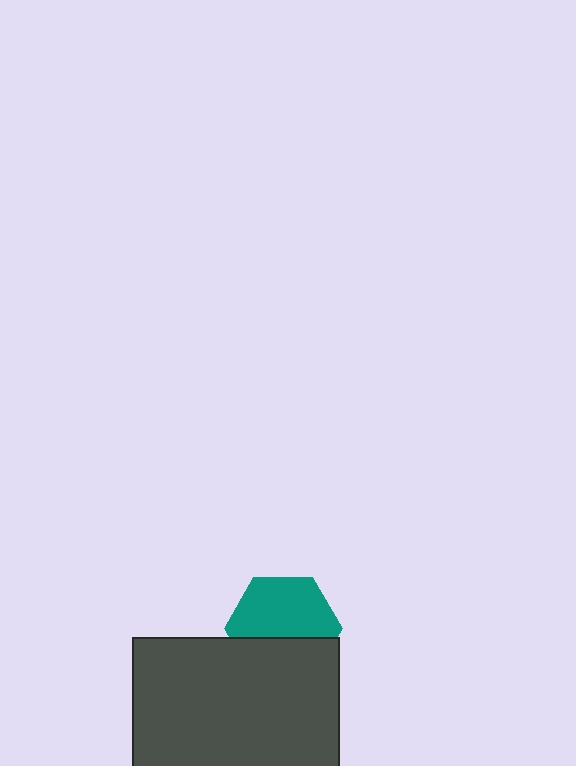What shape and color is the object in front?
The object in front is a dark gray rectangle.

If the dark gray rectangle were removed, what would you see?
You would see the complete teal hexagon.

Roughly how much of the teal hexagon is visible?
About half of it is visible (roughly 61%).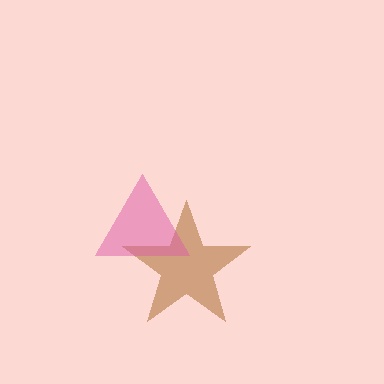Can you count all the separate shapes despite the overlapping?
Yes, there are 2 separate shapes.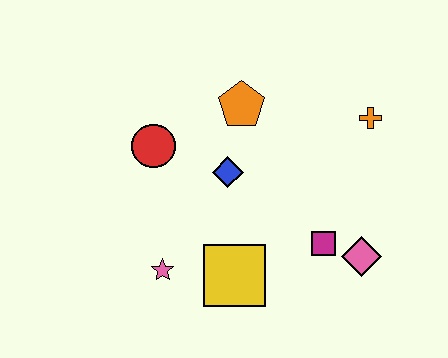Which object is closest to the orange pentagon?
The blue diamond is closest to the orange pentagon.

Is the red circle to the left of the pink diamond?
Yes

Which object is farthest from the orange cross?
The pink star is farthest from the orange cross.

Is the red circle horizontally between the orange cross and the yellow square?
No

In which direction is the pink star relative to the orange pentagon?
The pink star is below the orange pentagon.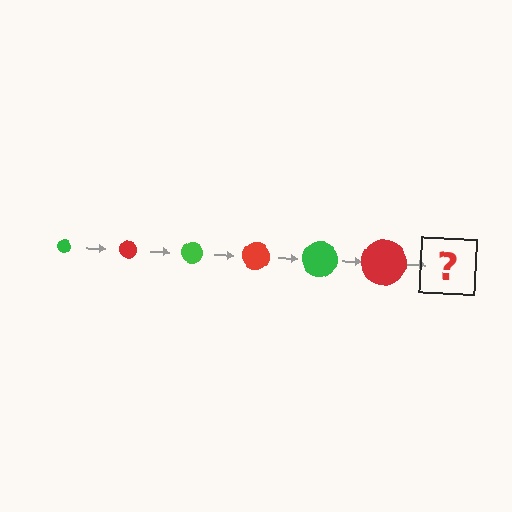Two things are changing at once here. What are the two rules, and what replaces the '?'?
The two rules are that the circle grows larger each step and the color cycles through green and red. The '?' should be a green circle, larger than the previous one.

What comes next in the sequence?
The next element should be a green circle, larger than the previous one.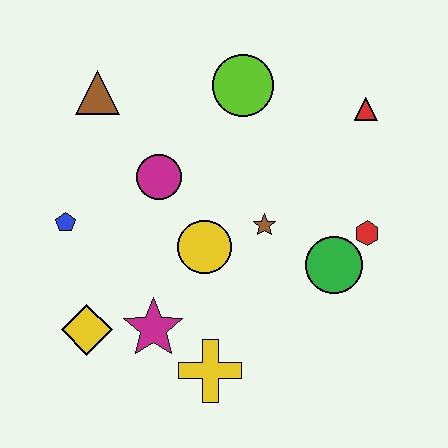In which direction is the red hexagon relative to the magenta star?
The red hexagon is to the right of the magenta star.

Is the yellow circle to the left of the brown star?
Yes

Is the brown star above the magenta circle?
No